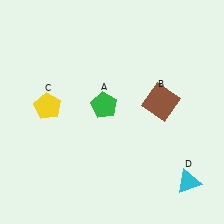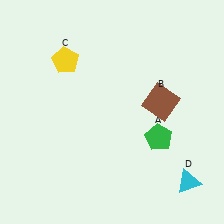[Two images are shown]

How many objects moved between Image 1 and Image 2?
2 objects moved between the two images.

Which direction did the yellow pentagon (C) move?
The yellow pentagon (C) moved up.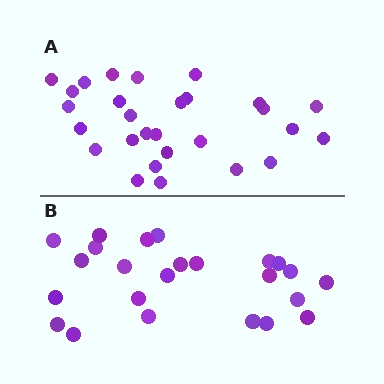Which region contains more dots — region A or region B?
Region A (the top region) has more dots.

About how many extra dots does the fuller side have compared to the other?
Region A has about 4 more dots than region B.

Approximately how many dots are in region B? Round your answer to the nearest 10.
About 20 dots. (The exact count is 24, which rounds to 20.)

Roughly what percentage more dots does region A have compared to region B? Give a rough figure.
About 15% more.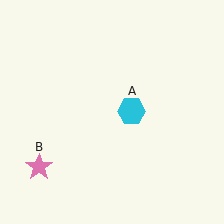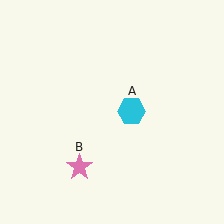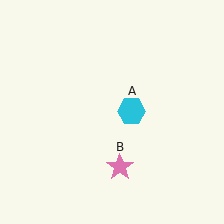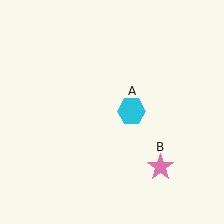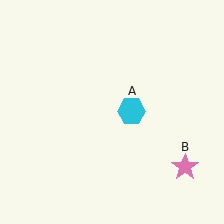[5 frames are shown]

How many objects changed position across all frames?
1 object changed position: pink star (object B).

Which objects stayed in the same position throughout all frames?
Cyan hexagon (object A) remained stationary.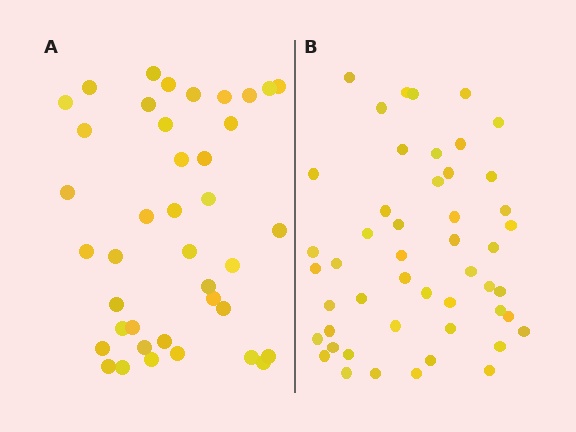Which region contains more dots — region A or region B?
Region B (the right region) has more dots.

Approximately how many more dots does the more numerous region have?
Region B has roughly 8 or so more dots than region A.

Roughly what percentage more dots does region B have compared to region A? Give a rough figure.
About 20% more.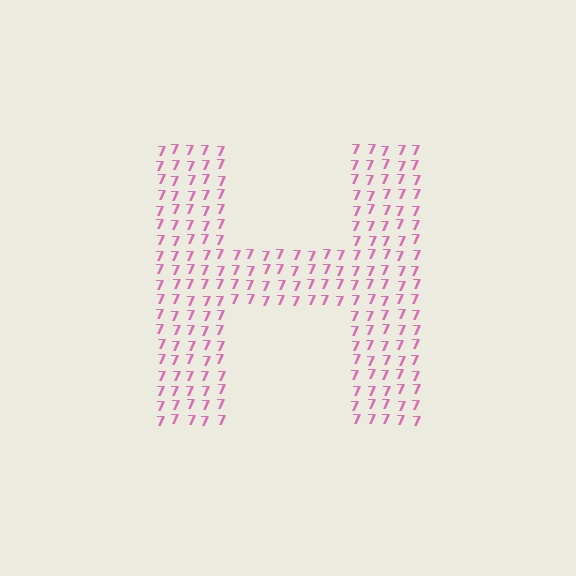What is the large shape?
The large shape is the letter H.